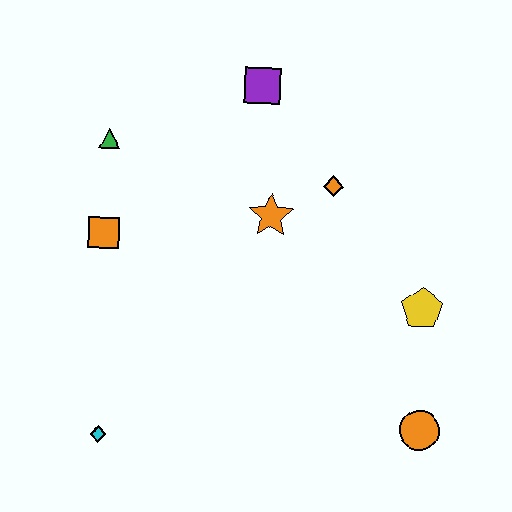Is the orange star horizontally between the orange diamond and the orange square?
Yes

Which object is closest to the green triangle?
The orange square is closest to the green triangle.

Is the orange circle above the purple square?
No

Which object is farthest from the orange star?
The cyan diamond is farthest from the orange star.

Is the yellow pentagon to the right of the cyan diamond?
Yes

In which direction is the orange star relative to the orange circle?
The orange star is above the orange circle.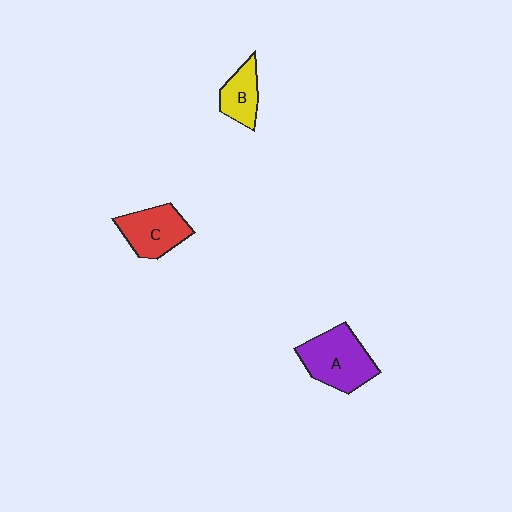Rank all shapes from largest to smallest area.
From largest to smallest: A (purple), C (red), B (yellow).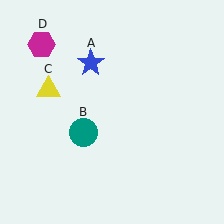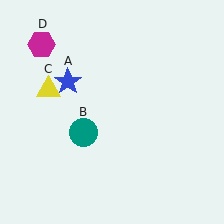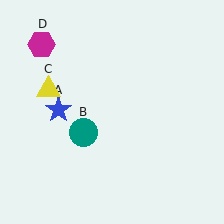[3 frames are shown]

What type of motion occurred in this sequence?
The blue star (object A) rotated counterclockwise around the center of the scene.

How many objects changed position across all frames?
1 object changed position: blue star (object A).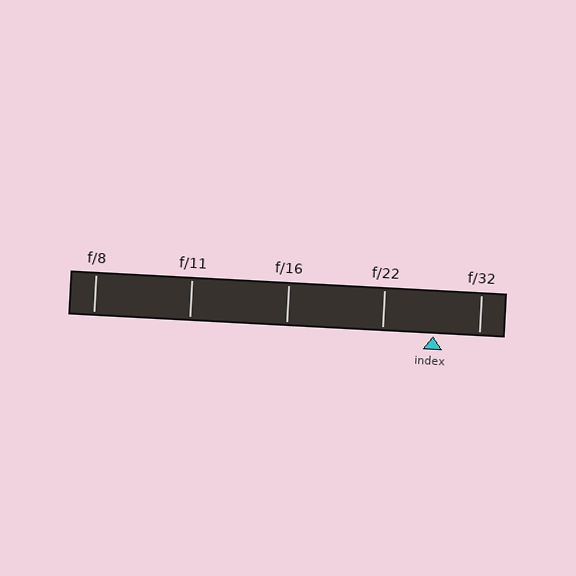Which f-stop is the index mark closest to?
The index mark is closest to f/32.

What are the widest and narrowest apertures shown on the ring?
The widest aperture shown is f/8 and the narrowest is f/32.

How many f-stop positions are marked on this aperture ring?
There are 5 f-stop positions marked.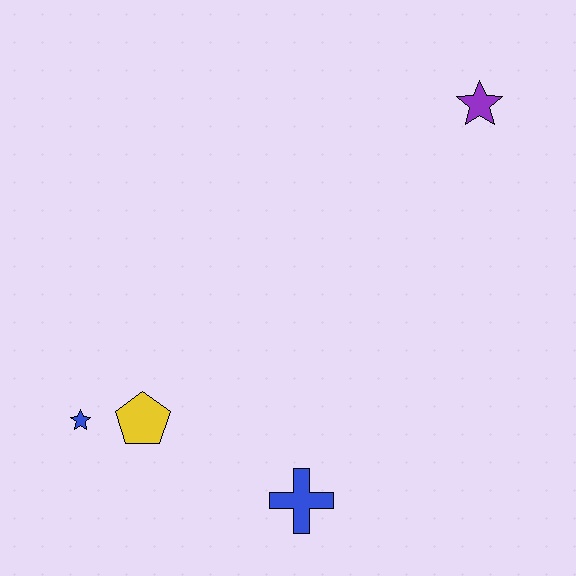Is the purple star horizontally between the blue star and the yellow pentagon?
No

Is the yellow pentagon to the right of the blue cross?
No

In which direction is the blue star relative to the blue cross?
The blue star is to the left of the blue cross.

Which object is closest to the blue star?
The yellow pentagon is closest to the blue star.